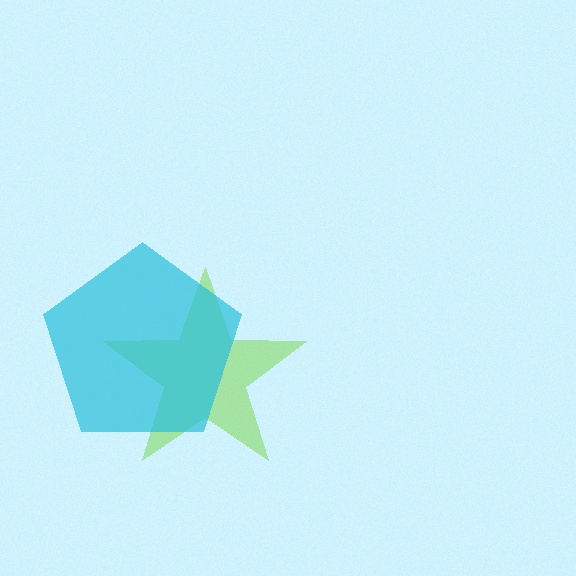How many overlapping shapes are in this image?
There are 2 overlapping shapes in the image.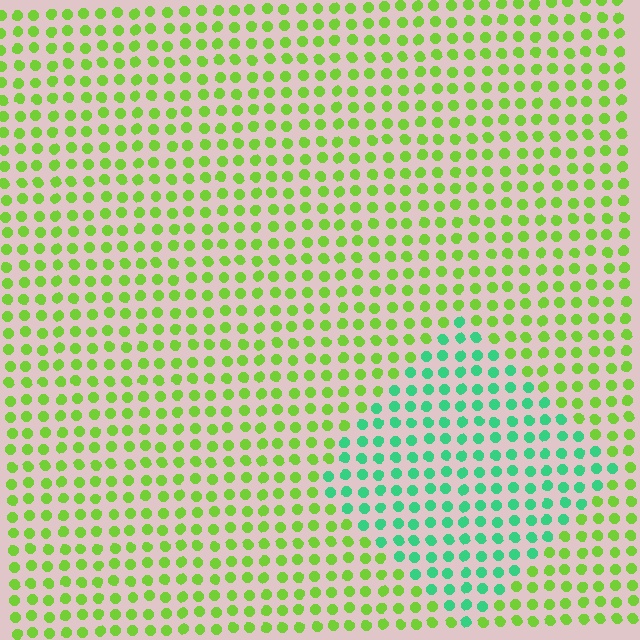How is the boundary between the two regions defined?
The boundary is defined purely by a slight shift in hue (about 53 degrees). Spacing, size, and orientation are identical on both sides.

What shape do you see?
I see a diamond.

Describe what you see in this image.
The image is filled with small lime elements in a uniform arrangement. A diamond-shaped region is visible where the elements are tinted to a slightly different hue, forming a subtle color boundary.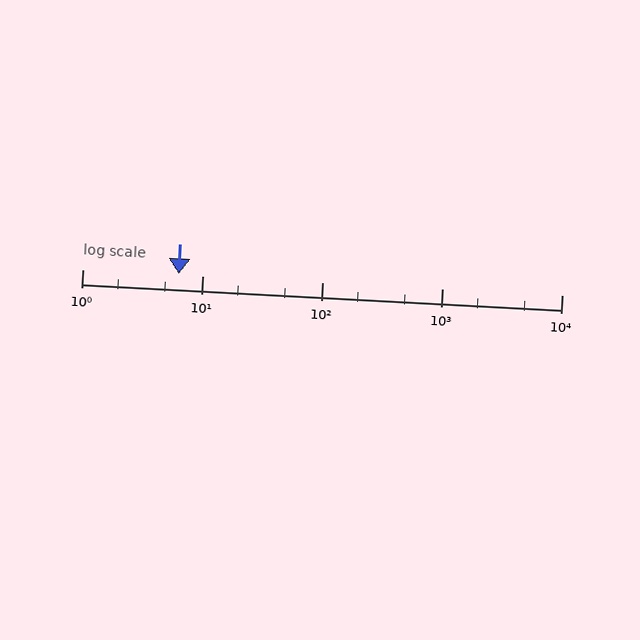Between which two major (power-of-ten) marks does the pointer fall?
The pointer is between 1 and 10.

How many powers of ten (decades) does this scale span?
The scale spans 4 decades, from 1 to 10000.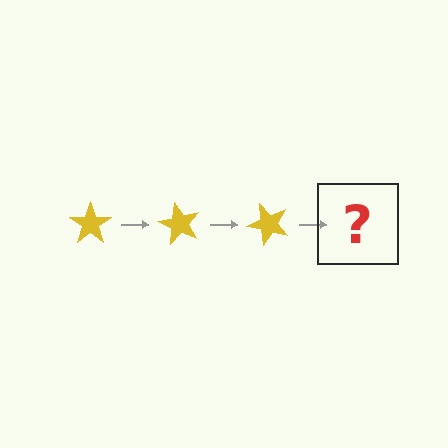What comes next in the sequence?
The next element should be a yellow star rotated 180 degrees.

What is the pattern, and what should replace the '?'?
The pattern is that the star rotates 60 degrees each step. The '?' should be a yellow star rotated 180 degrees.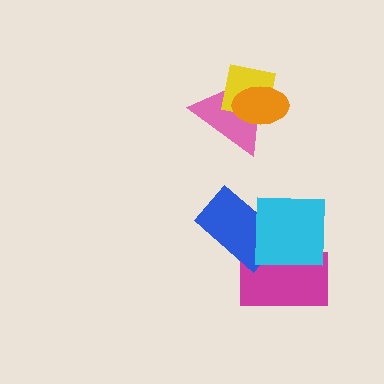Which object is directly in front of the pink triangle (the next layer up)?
The yellow square is directly in front of the pink triangle.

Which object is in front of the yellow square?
The orange ellipse is in front of the yellow square.